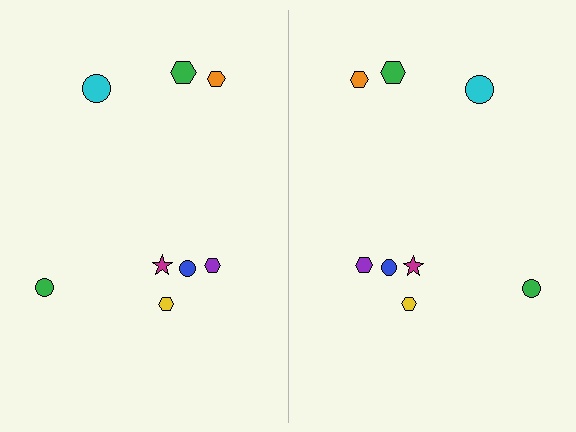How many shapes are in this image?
There are 16 shapes in this image.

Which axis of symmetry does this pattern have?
The pattern has a vertical axis of symmetry running through the center of the image.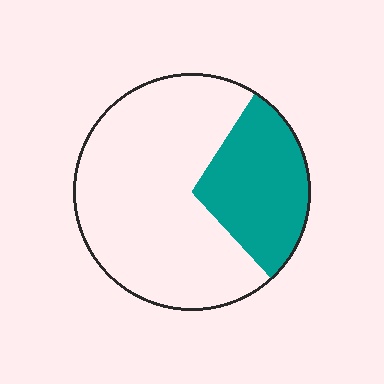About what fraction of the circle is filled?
About one third (1/3).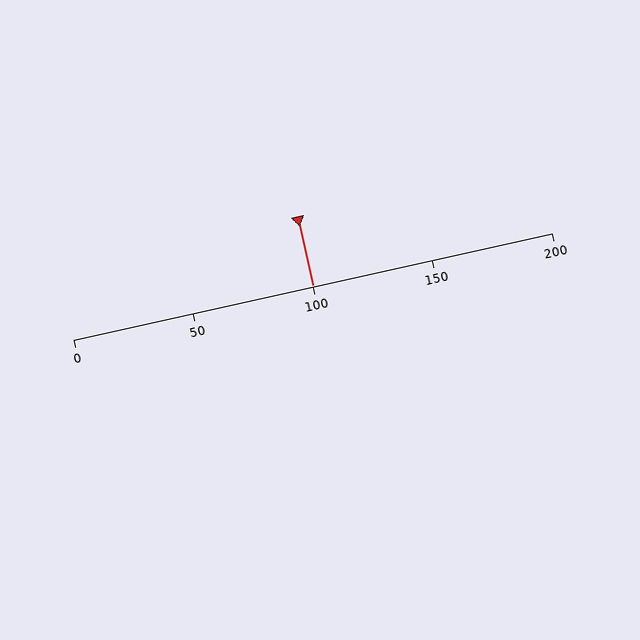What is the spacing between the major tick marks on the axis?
The major ticks are spaced 50 apart.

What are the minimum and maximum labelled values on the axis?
The axis runs from 0 to 200.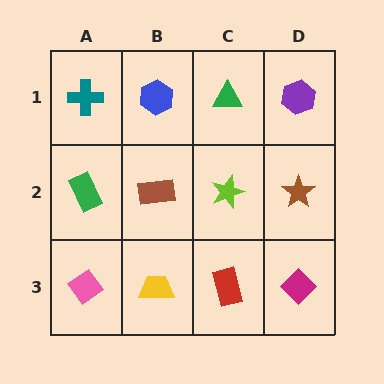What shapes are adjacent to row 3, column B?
A brown rectangle (row 2, column B), a pink diamond (row 3, column A), a red rectangle (row 3, column C).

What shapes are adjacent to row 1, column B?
A brown rectangle (row 2, column B), a teal cross (row 1, column A), a green triangle (row 1, column C).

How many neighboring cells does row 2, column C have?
4.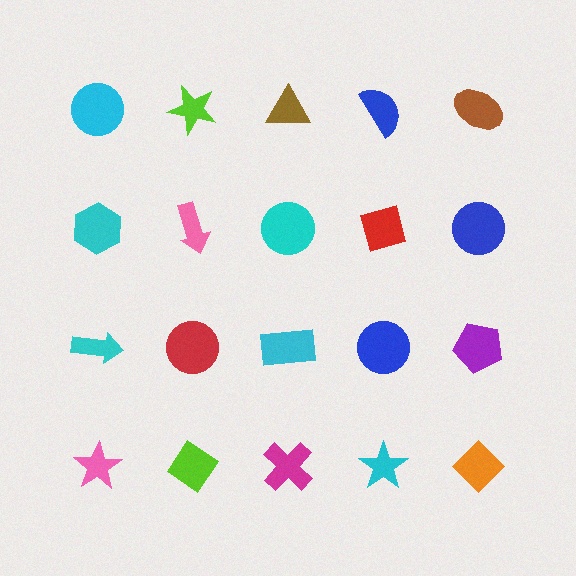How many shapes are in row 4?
5 shapes.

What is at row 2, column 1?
A cyan hexagon.